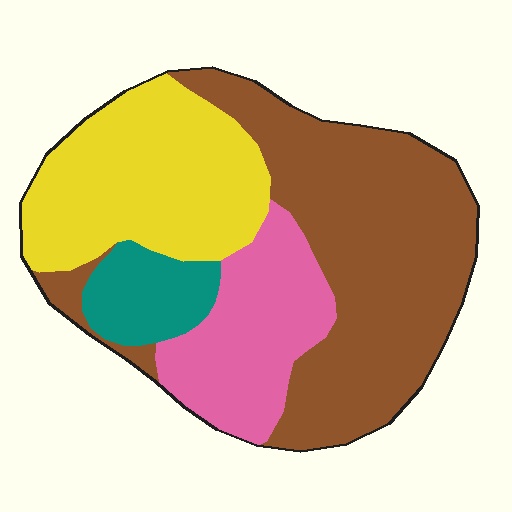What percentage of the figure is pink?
Pink covers roughly 20% of the figure.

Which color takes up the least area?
Teal, at roughly 10%.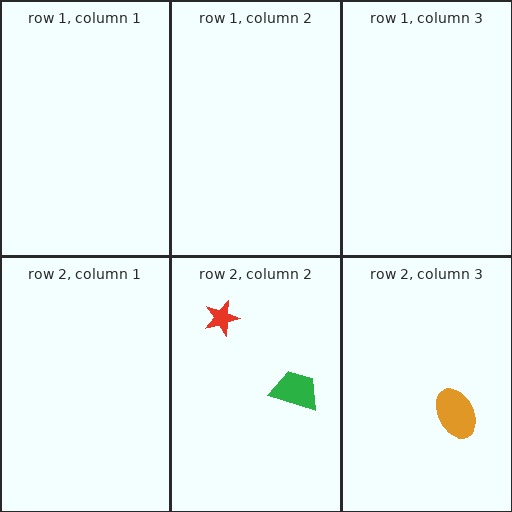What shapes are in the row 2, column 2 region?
The red star, the green trapezoid.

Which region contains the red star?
The row 2, column 2 region.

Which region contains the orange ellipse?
The row 2, column 3 region.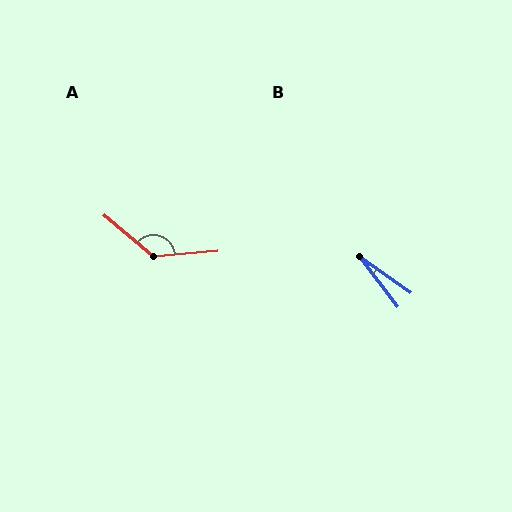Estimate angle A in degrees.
Approximately 135 degrees.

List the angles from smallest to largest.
B (17°), A (135°).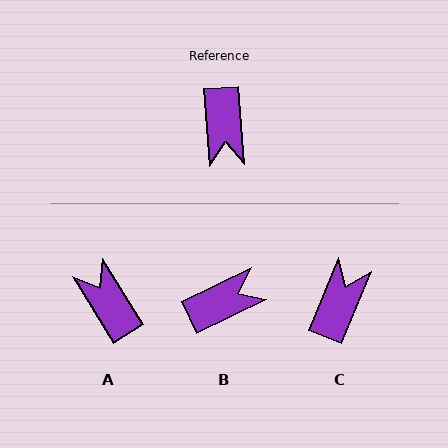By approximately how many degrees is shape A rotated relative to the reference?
Approximately 153 degrees clockwise.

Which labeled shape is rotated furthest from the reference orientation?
C, about 153 degrees away.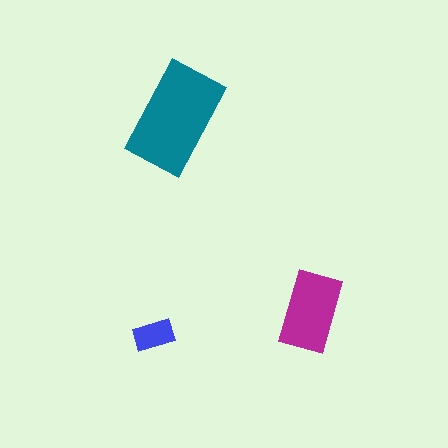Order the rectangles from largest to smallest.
the teal one, the magenta one, the blue one.